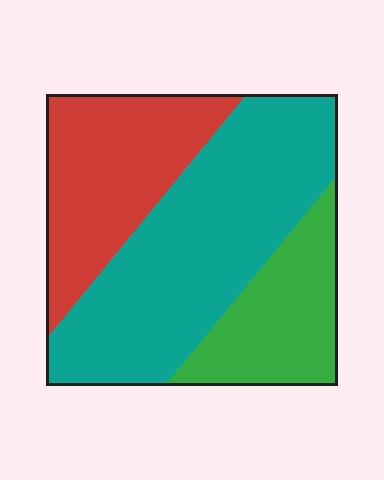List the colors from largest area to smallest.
From largest to smallest: teal, red, green.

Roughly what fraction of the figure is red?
Red takes up between a quarter and a half of the figure.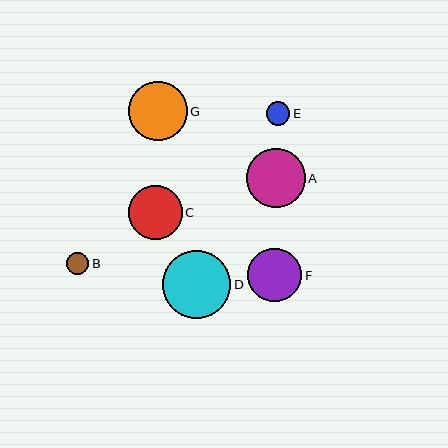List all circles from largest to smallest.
From largest to smallest: D, A, G, C, F, E, B.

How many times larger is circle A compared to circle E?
Circle A is approximately 2.5 times the size of circle E.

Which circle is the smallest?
Circle B is the smallest with a size of approximately 22 pixels.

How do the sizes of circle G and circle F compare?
Circle G and circle F are approximately the same size.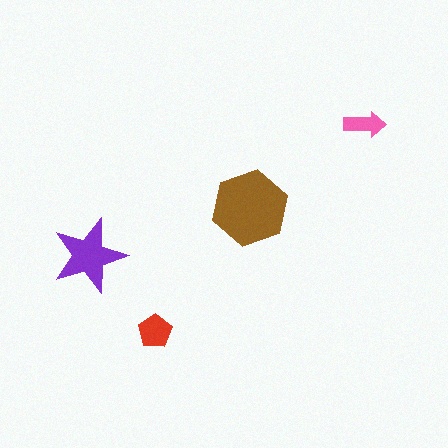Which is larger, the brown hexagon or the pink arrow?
The brown hexagon.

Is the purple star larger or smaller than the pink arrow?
Larger.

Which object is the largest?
The brown hexagon.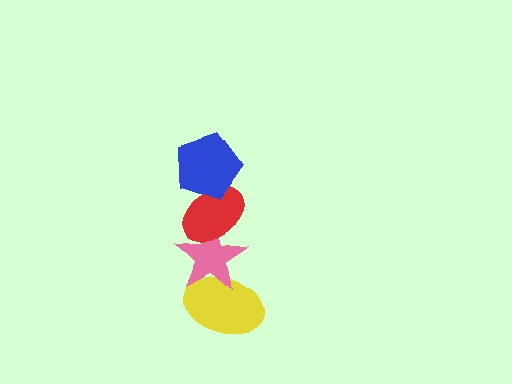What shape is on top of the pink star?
The red ellipse is on top of the pink star.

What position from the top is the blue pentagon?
The blue pentagon is 1st from the top.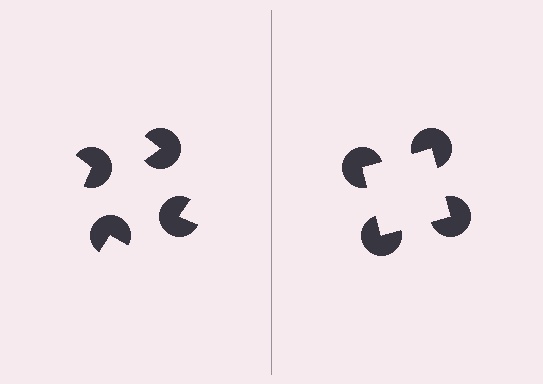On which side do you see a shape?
An illusory square appears on the right side. On the left side the wedge cuts are rotated, so no coherent shape forms.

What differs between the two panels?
The pac-man discs are positioned identically on both sides; only the wedge orientations differ. On the right they align to a square; on the left they are misaligned.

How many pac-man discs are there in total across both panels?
8 — 4 on each side.